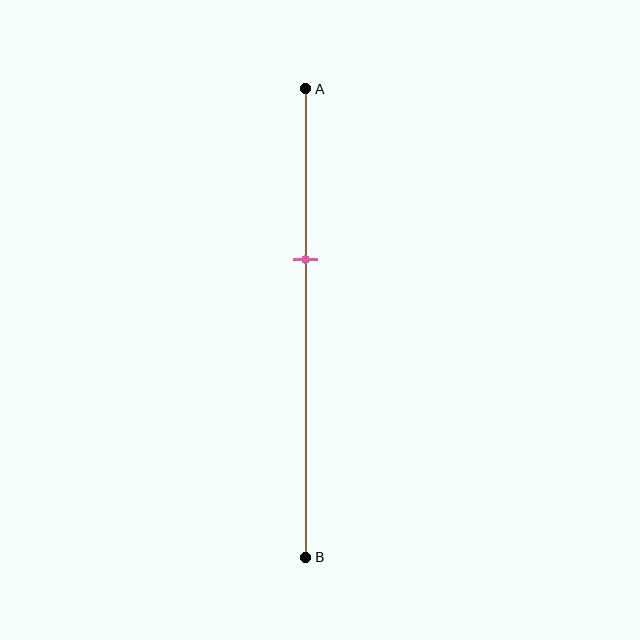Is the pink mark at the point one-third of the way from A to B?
No, the mark is at about 35% from A, not at the 33% one-third point.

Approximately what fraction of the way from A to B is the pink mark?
The pink mark is approximately 35% of the way from A to B.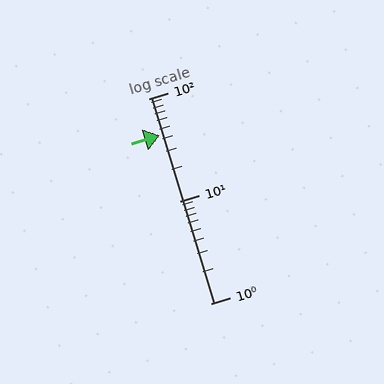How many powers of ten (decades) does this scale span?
The scale spans 2 decades, from 1 to 100.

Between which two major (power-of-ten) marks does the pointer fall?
The pointer is between 10 and 100.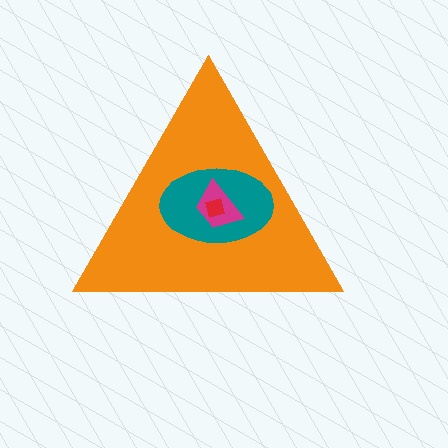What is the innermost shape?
The red square.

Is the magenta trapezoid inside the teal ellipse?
Yes.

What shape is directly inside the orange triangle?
The teal ellipse.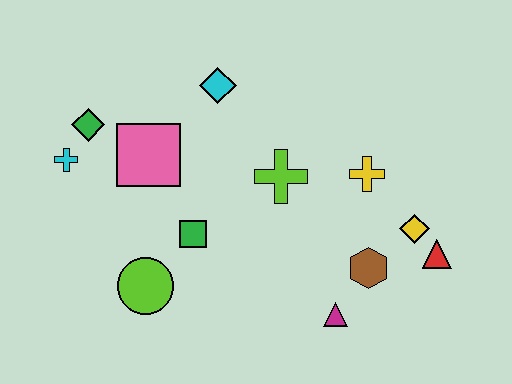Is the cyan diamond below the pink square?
No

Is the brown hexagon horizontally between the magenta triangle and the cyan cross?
No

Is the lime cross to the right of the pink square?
Yes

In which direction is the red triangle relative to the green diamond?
The red triangle is to the right of the green diamond.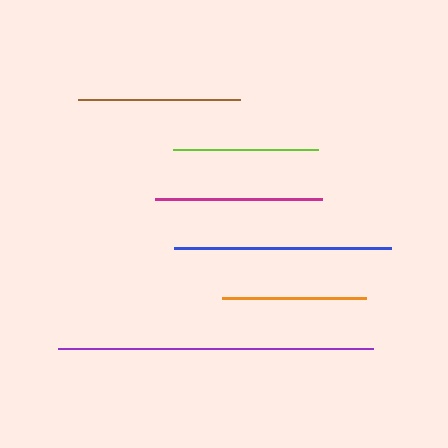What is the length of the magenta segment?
The magenta segment is approximately 168 pixels long.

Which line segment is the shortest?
The orange line is the shortest at approximately 145 pixels.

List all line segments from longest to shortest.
From longest to shortest: purple, blue, magenta, brown, lime, orange.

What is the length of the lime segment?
The lime segment is approximately 145 pixels long.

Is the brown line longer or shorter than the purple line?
The purple line is longer than the brown line.